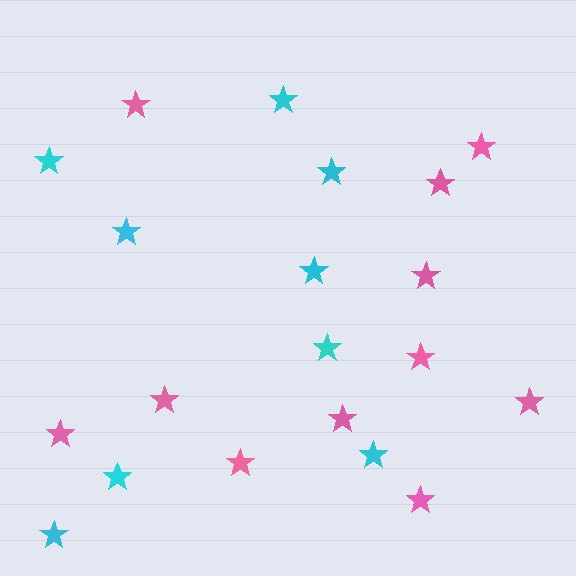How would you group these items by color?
There are 2 groups: one group of cyan stars (9) and one group of pink stars (11).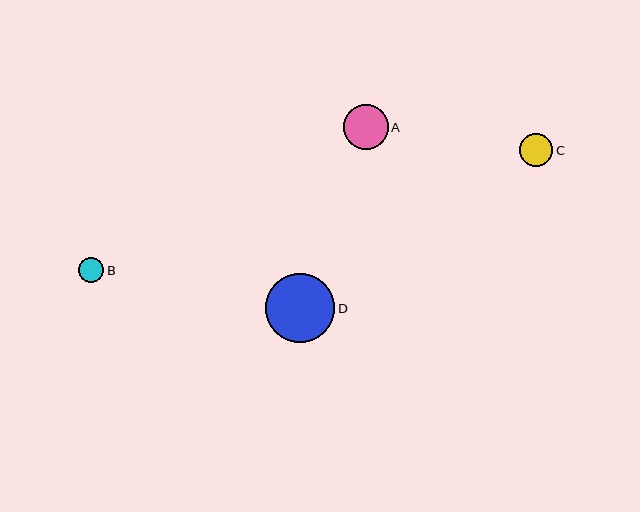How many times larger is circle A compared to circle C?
Circle A is approximately 1.4 times the size of circle C.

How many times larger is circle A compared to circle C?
Circle A is approximately 1.4 times the size of circle C.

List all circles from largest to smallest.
From largest to smallest: D, A, C, B.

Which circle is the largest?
Circle D is the largest with a size of approximately 69 pixels.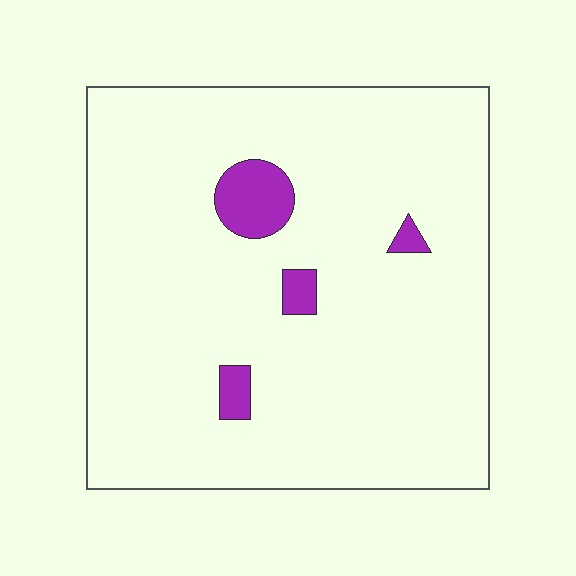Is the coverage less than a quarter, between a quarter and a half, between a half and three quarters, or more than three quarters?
Less than a quarter.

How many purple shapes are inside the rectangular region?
4.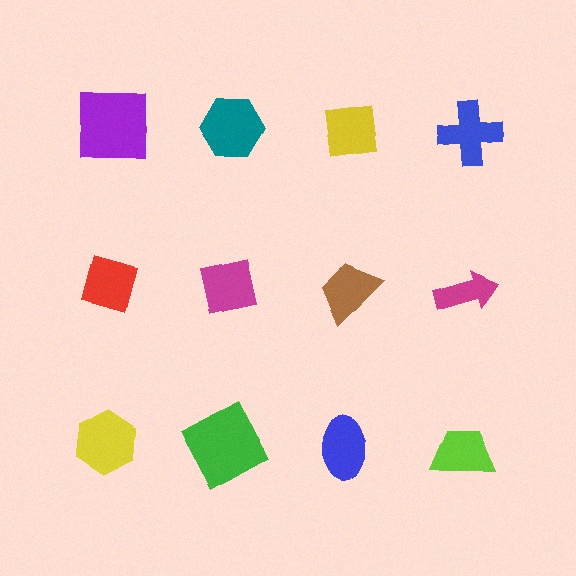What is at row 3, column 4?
A lime trapezoid.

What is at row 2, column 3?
A brown trapezoid.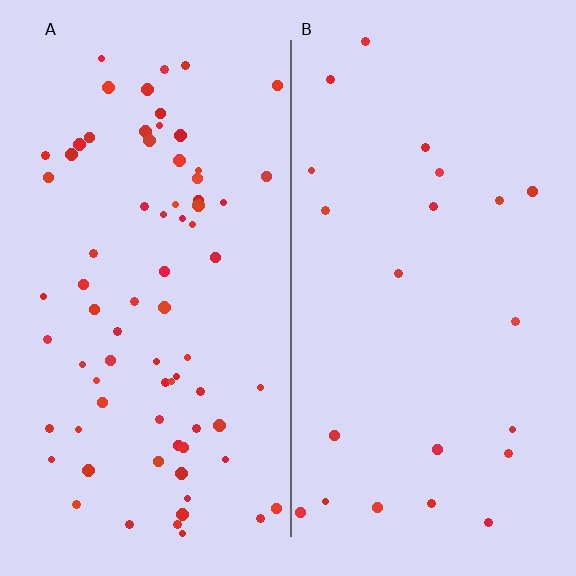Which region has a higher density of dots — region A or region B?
A (the left).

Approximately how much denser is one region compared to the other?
Approximately 3.4× — region A over region B.